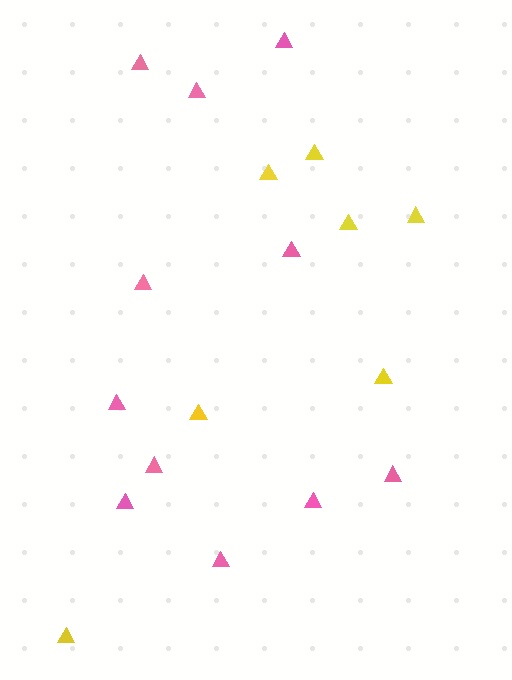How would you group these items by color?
There are 2 groups: one group of yellow triangles (7) and one group of pink triangles (11).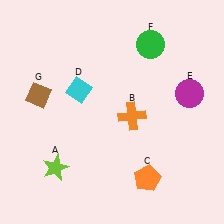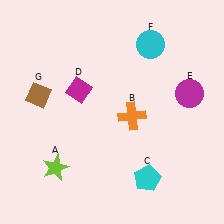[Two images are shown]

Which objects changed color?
C changed from orange to cyan. D changed from cyan to magenta. F changed from green to cyan.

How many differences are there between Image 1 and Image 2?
There are 3 differences between the two images.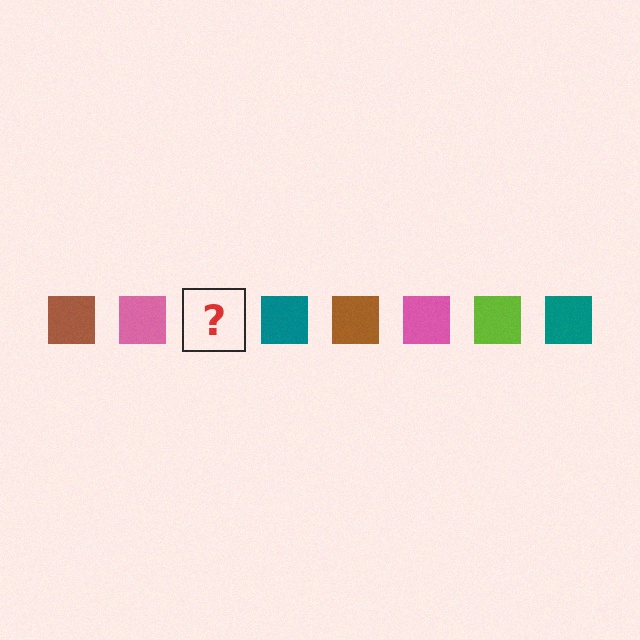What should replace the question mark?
The question mark should be replaced with a lime square.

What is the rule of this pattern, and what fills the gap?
The rule is that the pattern cycles through brown, pink, lime, teal squares. The gap should be filled with a lime square.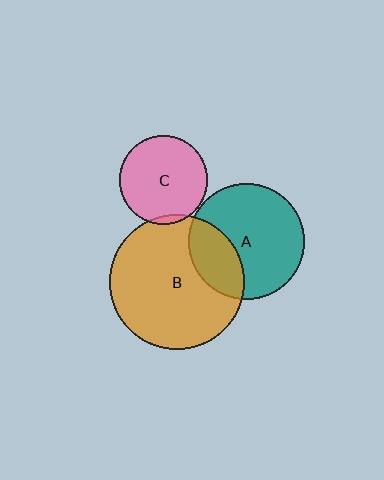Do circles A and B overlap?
Yes.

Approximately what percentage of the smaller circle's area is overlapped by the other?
Approximately 30%.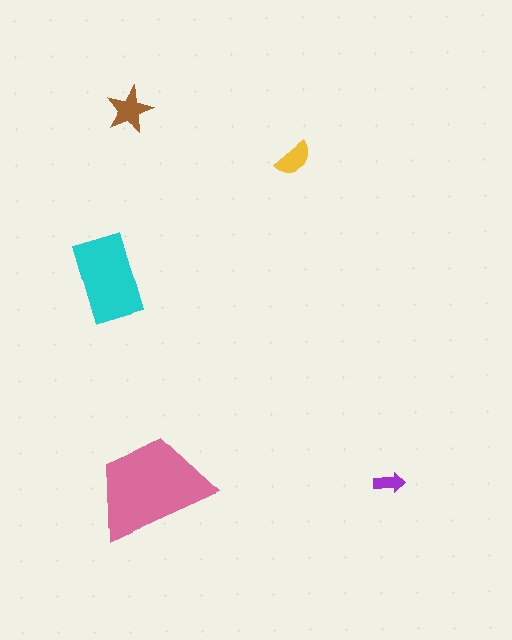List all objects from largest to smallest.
The pink trapezoid, the cyan rectangle, the brown star, the yellow semicircle, the purple arrow.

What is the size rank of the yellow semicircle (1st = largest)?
4th.